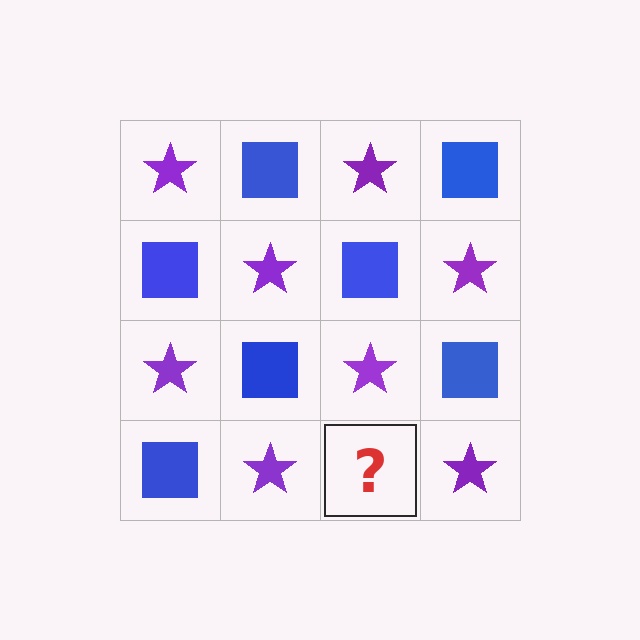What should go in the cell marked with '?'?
The missing cell should contain a blue square.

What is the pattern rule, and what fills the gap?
The rule is that it alternates purple star and blue square in a checkerboard pattern. The gap should be filled with a blue square.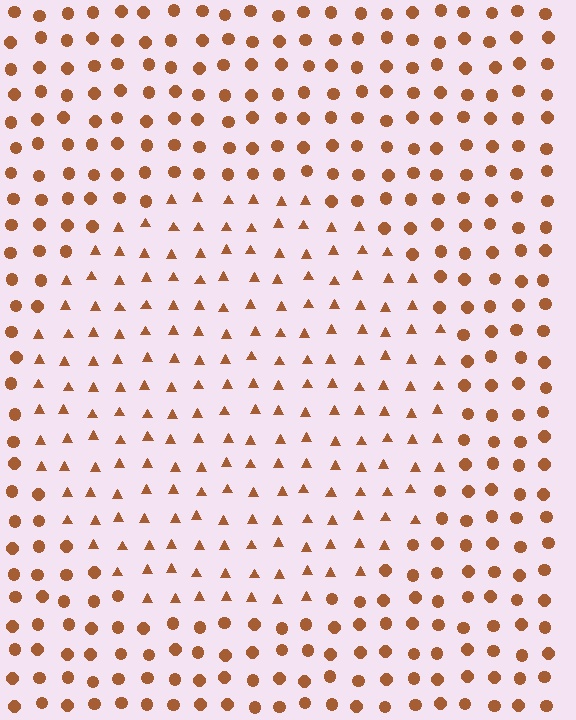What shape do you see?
I see a circle.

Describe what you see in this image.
The image is filled with small brown elements arranged in a uniform grid. A circle-shaped region contains triangles, while the surrounding area contains circles. The boundary is defined purely by the change in element shape.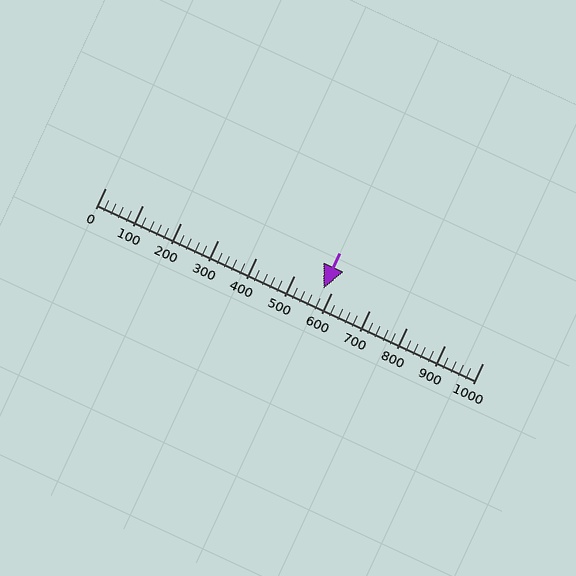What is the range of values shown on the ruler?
The ruler shows values from 0 to 1000.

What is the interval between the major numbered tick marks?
The major tick marks are spaced 100 units apart.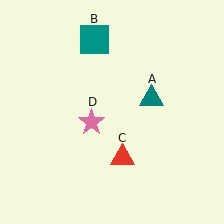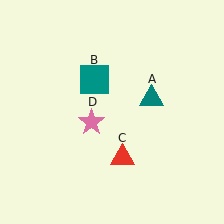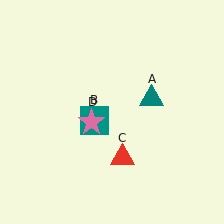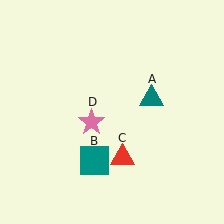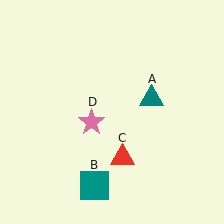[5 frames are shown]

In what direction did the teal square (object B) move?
The teal square (object B) moved down.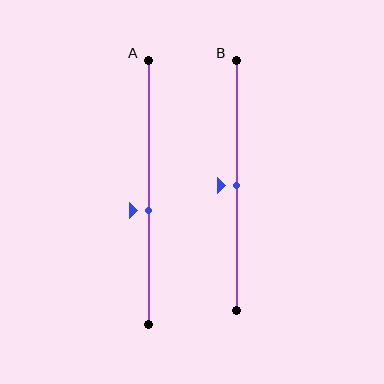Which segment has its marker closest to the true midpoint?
Segment B has its marker closest to the true midpoint.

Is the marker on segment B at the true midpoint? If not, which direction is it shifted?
Yes, the marker on segment B is at the true midpoint.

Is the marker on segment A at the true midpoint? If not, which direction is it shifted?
No, the marker on segment A is shifted downward by about 7% of the segment length.